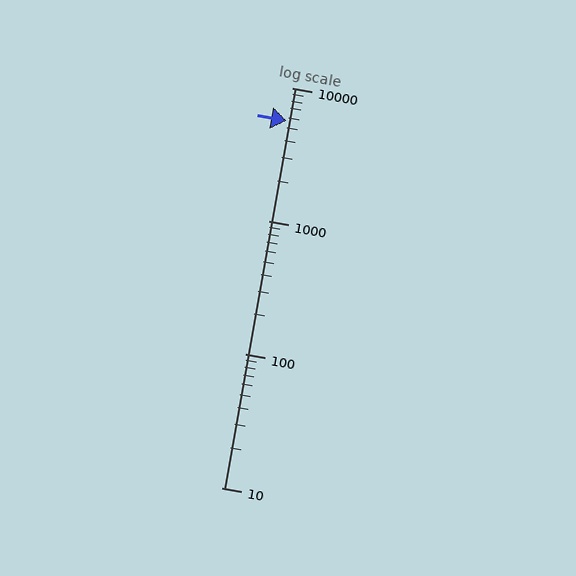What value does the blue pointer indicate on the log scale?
The pointer indicates approximately 5700.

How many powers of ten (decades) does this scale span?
The scale spans 3 decades, from 10 to 10000.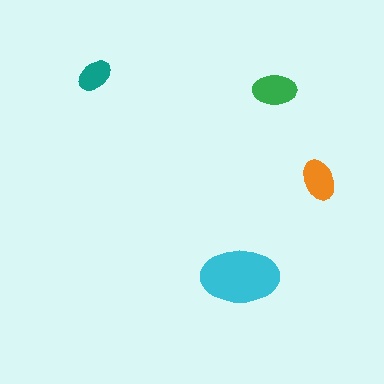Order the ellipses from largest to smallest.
the cyan one, the green one, the orange one, the teal one.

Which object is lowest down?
The cyan ellipse is bottommost.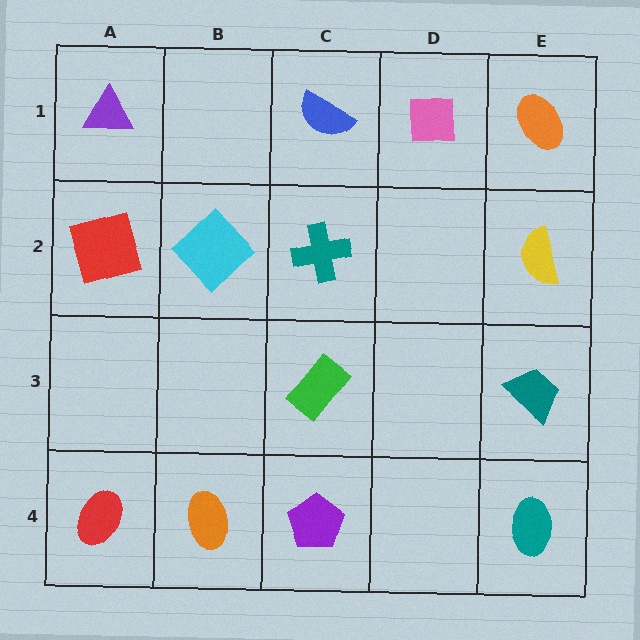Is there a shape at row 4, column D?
No, that cell is empty.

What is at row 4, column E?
A teal ellipse.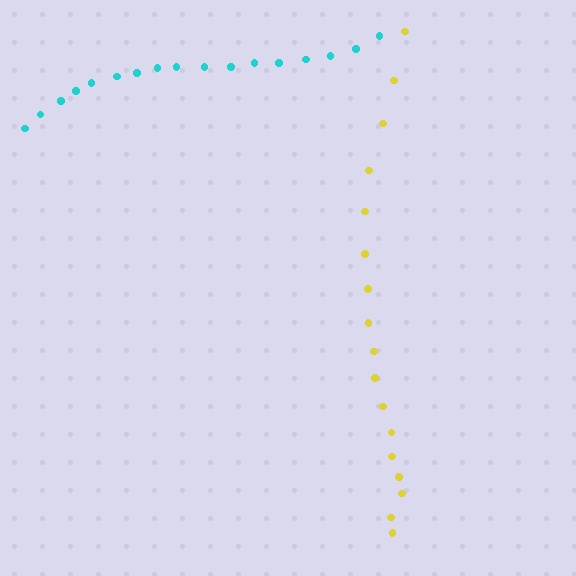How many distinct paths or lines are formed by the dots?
There are 2 distinct paths.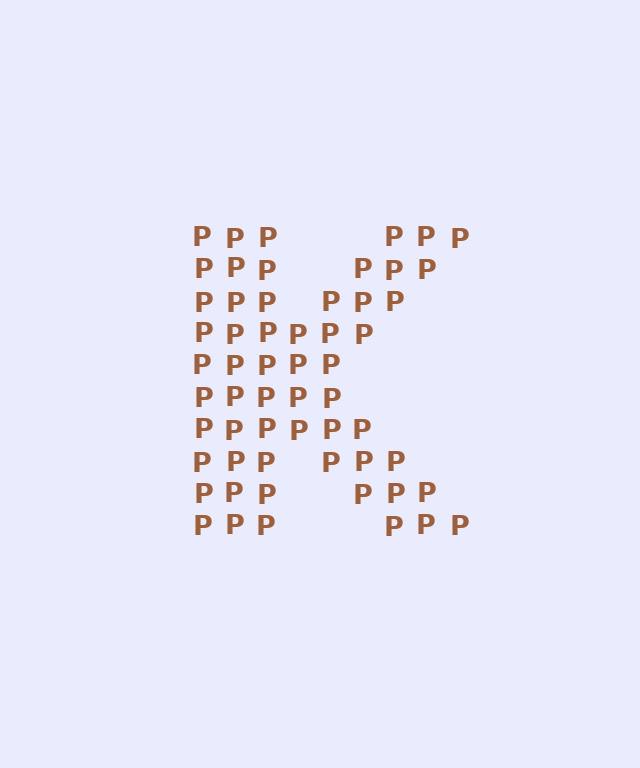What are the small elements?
The small elements are letter P's.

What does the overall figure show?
The overall figure shows the letter K.